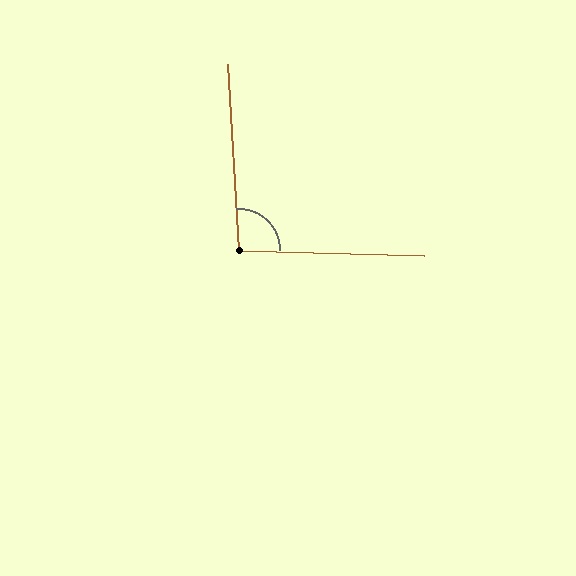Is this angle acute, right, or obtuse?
It is approximately a right angle.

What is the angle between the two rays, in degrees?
Approximately 95 degrees.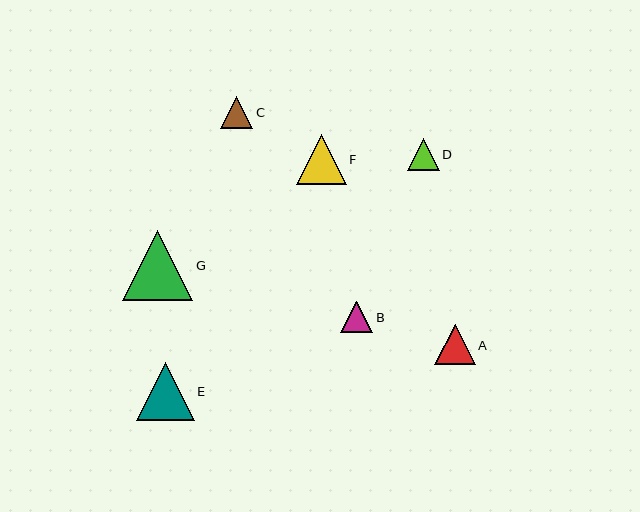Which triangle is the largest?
Triangle G is the largest with a size of approximately 70 pixels.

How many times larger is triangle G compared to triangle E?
Triangle G is approximately 1.2 times the size of triangle E.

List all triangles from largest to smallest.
From largest to smallest: G, E, F, A, C, B, D.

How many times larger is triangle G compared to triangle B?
Triangle G is approximately 2.2 times the size of triangle B.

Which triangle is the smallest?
Triangle D is the smallest with a size of approximately 31 pixels.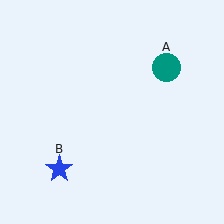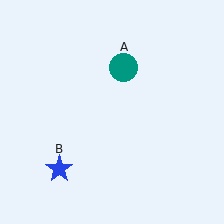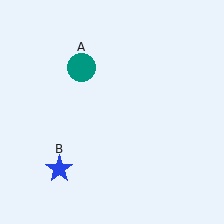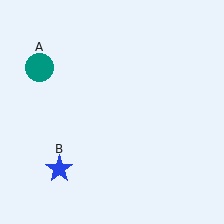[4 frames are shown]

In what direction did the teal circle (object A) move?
The teal circle (object A) moved left.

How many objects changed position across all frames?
1 object changed position: teal circle (object A).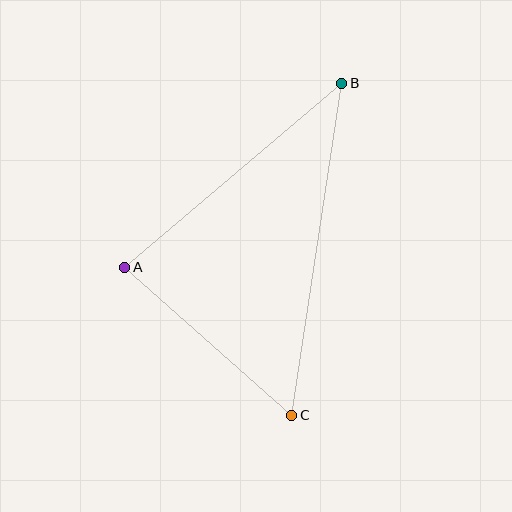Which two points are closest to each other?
Points A and C are closest to each other.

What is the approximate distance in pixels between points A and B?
The distance between A and B is approximately 285 pixels.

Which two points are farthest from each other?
Points B and C are farthest from each other.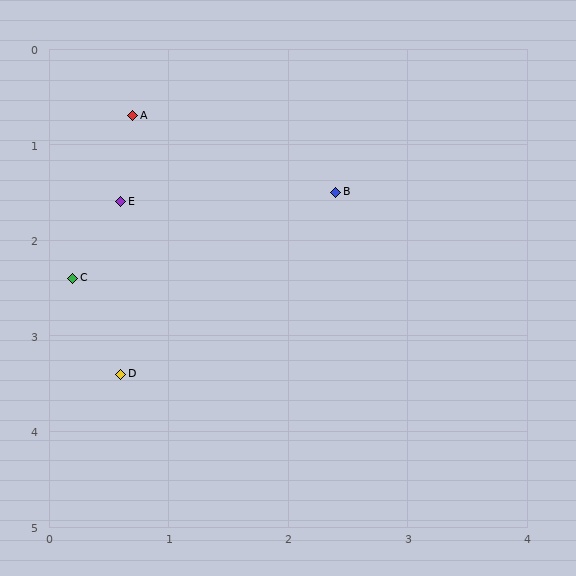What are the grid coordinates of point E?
Point E is at approximately (0.6, 1.6).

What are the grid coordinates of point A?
Point A is at approximately (0.7, 0.7).